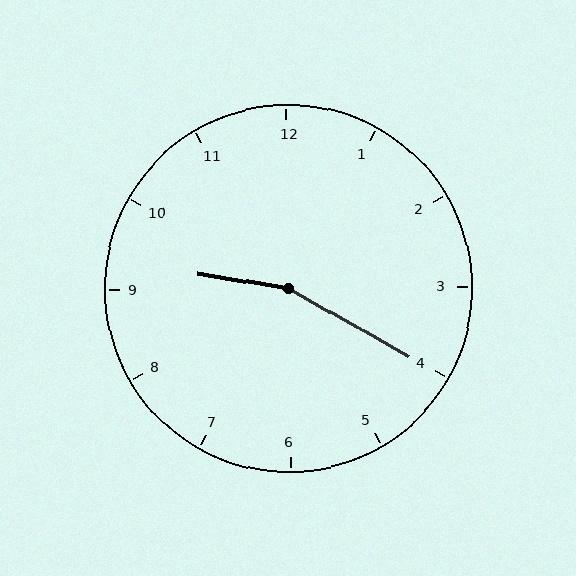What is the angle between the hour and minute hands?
Approximately 160 degrees.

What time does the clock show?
9:20.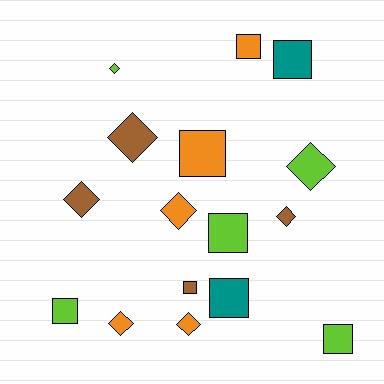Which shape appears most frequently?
Diamond, with 8 objects.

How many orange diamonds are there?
There are 3 orange diamonds.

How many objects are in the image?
There are 16 objects.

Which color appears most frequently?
Orange, with 5 objects.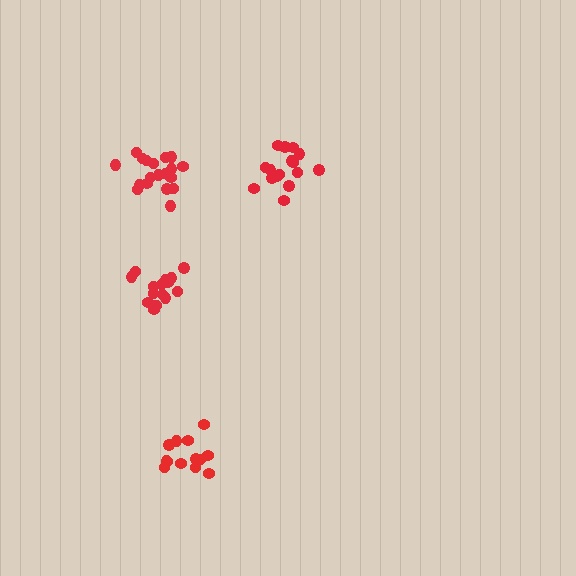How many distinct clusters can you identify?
There are 4 distinct clusters.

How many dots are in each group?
Group 1: 16 dots, Group 2: 15 dots, Group 3: 19 dots, Group 4: 14 dots (64 total).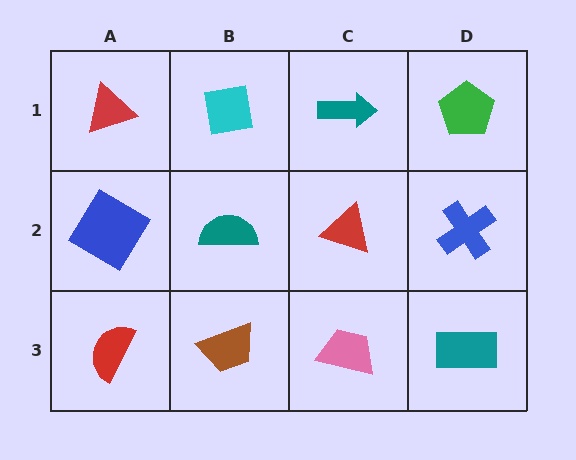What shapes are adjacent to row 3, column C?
A red triangle (row 2, column C), a brown trapezoid (row 3, column B), a teal rectangle (row 3, column D).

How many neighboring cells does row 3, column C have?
3.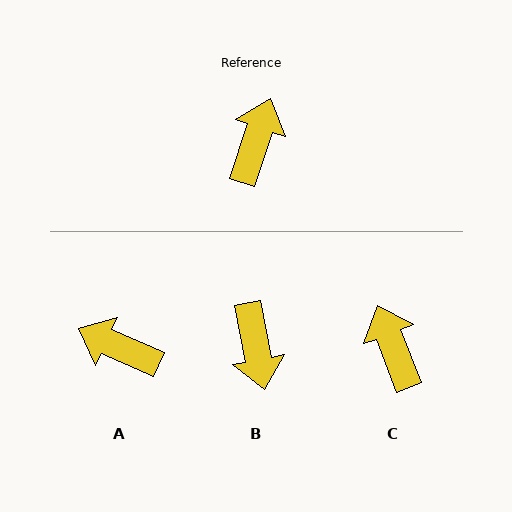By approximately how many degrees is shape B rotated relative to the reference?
Approximately 150 degrees clockwise.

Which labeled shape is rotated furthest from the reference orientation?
B, about 150 degrees away.